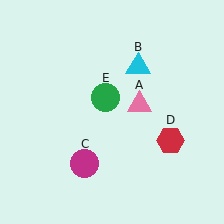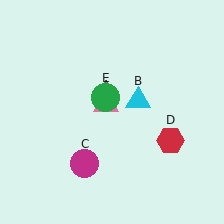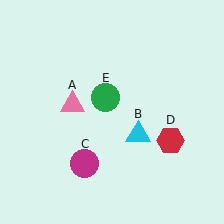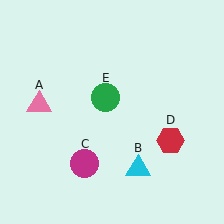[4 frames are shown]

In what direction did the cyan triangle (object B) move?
The cyan triangle (object B) moved down.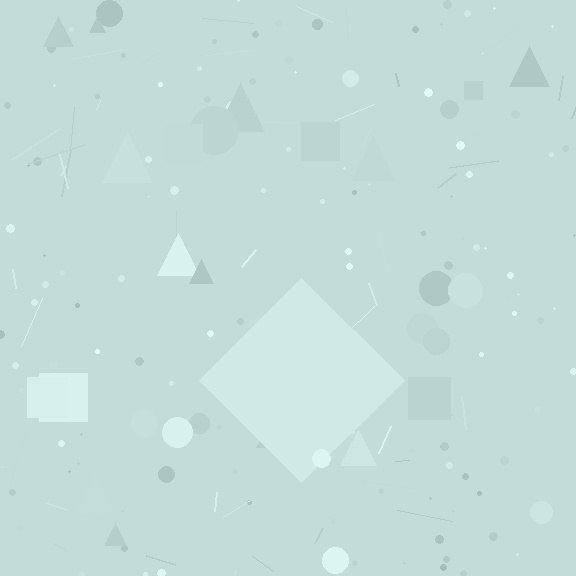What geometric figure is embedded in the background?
A diamond is embedded in the background.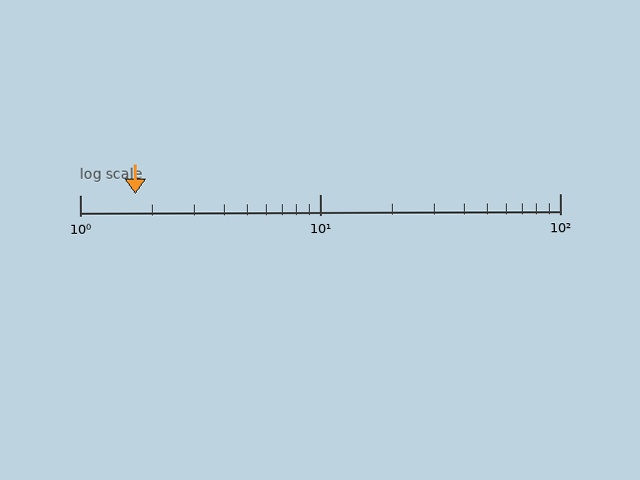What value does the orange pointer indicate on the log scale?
The pointer indicates approximately 1.7.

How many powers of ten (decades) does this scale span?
The scale spans 2 decades, from 1 to 100.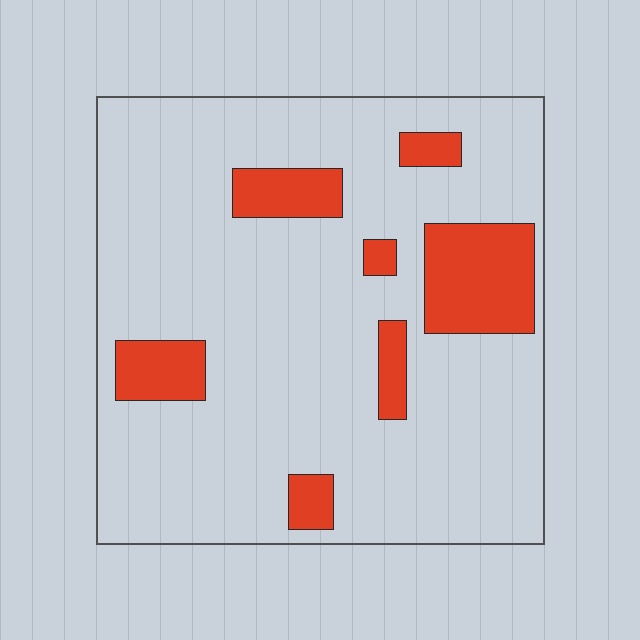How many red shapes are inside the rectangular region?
7.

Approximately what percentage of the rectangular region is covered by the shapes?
Approximately 15%.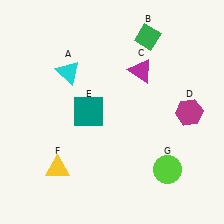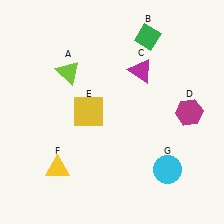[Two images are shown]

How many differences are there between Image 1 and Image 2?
There are 3 differences between the two images.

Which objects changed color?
A changed from cyan to lime. E changed from teal to yellow. G changed from lime to cyan.